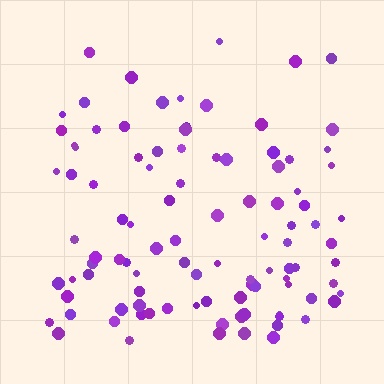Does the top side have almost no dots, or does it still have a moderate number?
Still a moderate number, just noticeably fewer than the bottom.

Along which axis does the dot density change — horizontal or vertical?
Vertical.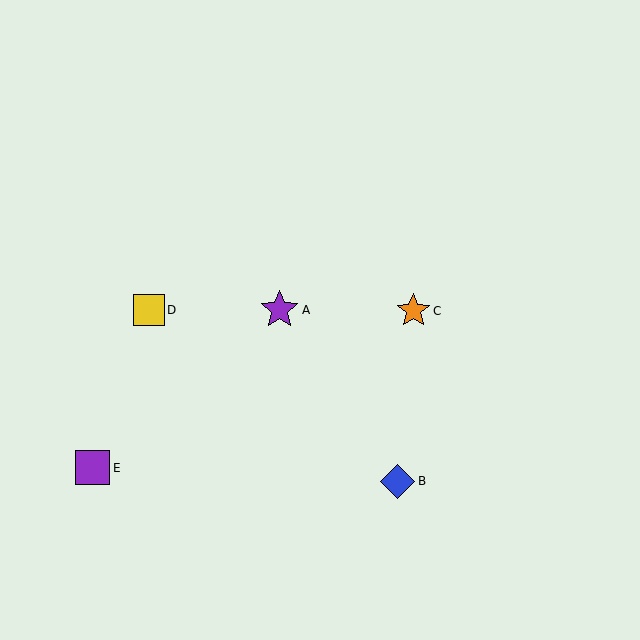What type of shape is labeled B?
Shape B is a blue diamond.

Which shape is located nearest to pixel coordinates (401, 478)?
The blue diamond (labeled B) at (397, 481) is nearest to that location.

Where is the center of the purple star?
The center of the purple star is at (280, 310).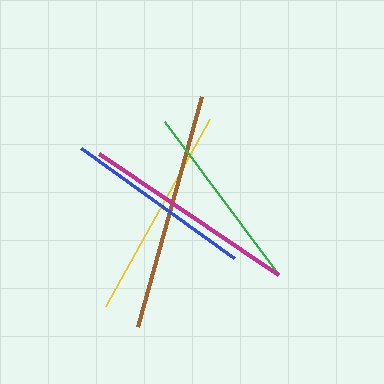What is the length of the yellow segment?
The yellow segment is approximately 215 pixels long.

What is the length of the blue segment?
The blue segment is approximately 188 pixels long.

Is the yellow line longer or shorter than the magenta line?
The magenta line is longer than the yellow line.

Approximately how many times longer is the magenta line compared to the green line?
The magenta line is approximately 1.1 times the length of the green line.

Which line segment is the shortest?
The blue line is the shortest at approximately 188 pixels.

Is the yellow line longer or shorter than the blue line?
The yellow line is longer than the blue line.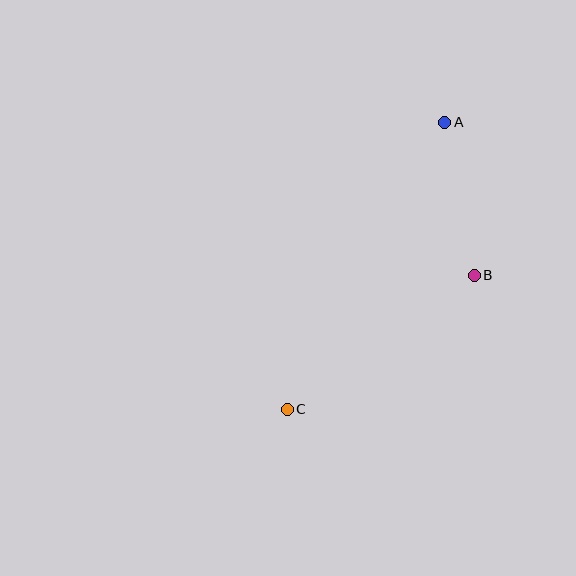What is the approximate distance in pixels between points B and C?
The distance between B and C is approximately 230 pixels.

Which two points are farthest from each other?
Points A and C are farthest from each other.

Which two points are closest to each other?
Points A and B are closest to each other.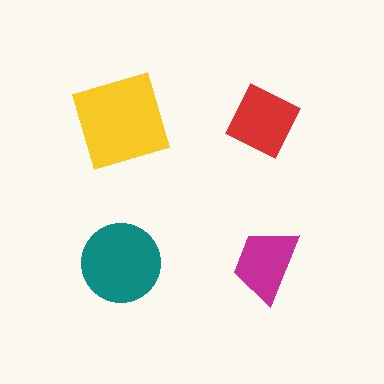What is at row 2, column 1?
A teal circle.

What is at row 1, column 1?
A yellow square.